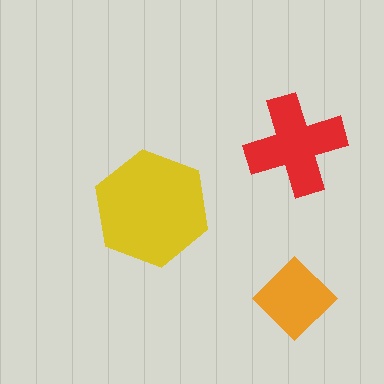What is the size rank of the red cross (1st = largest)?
2nd.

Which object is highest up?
The red cross is topmost.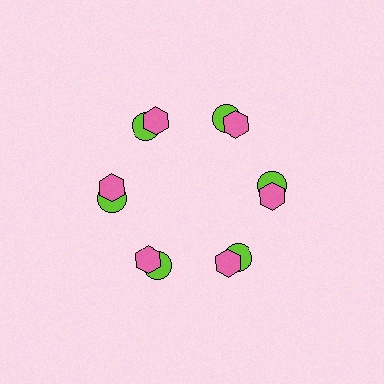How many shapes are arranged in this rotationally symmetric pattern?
There are 12 shapes, arranged in 6 groups of 2.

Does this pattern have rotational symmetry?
Yes, this pattern has 6-fold rotational symmetry. It looks the same after rotating 60 degrees around the center.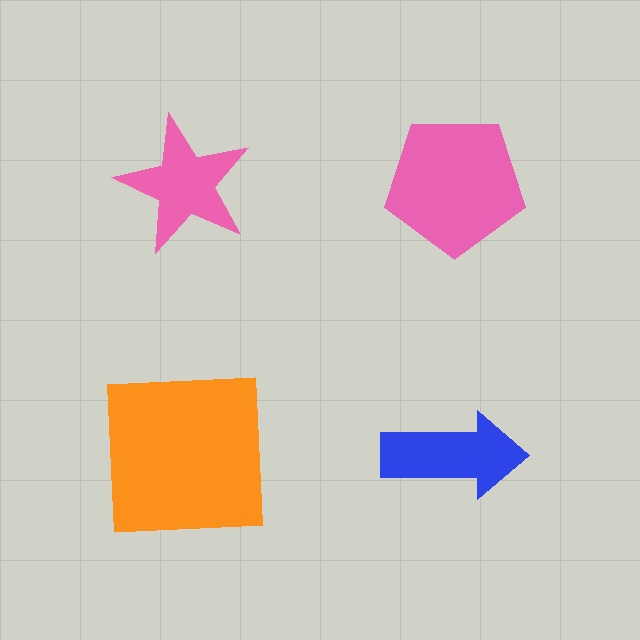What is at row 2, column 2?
A blue arrow.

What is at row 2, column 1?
An orange square.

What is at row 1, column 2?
A pink pentagon.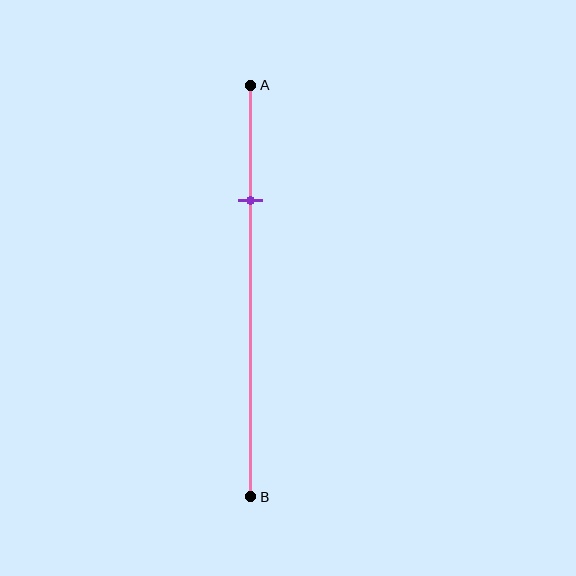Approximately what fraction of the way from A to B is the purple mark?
The purple mark is approximately 30% of the way from A to B.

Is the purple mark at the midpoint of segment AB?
No, the mark is at about 30% from A, not at the 50% midpoint.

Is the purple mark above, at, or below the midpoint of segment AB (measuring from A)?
The purple mark is above the midpoint of segment AB.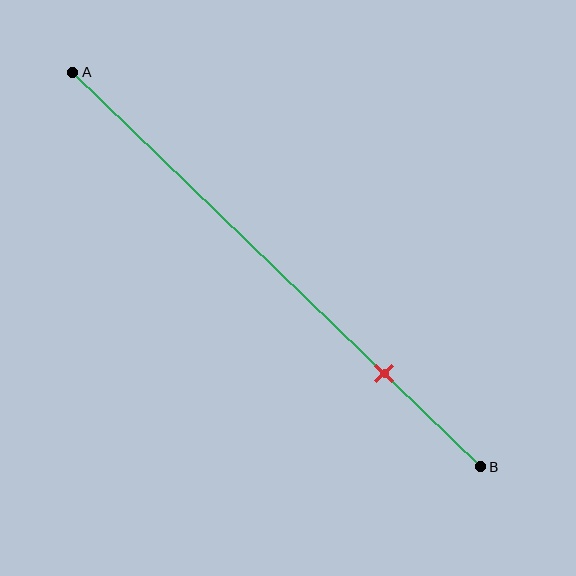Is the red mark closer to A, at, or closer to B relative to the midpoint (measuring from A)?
The red mark is closer to point B than the midpoint of segment AB.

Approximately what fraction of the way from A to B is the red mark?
The red mark is approximately 75% of the way from A to B.